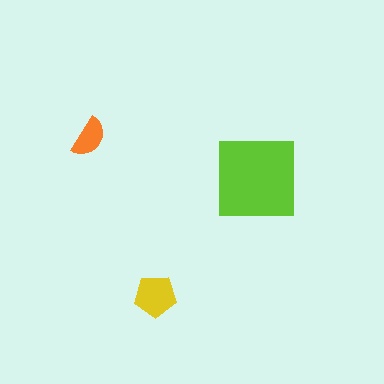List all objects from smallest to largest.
The orange semicircle, the yellow pentagon, the lime square.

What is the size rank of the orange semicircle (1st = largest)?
3rd.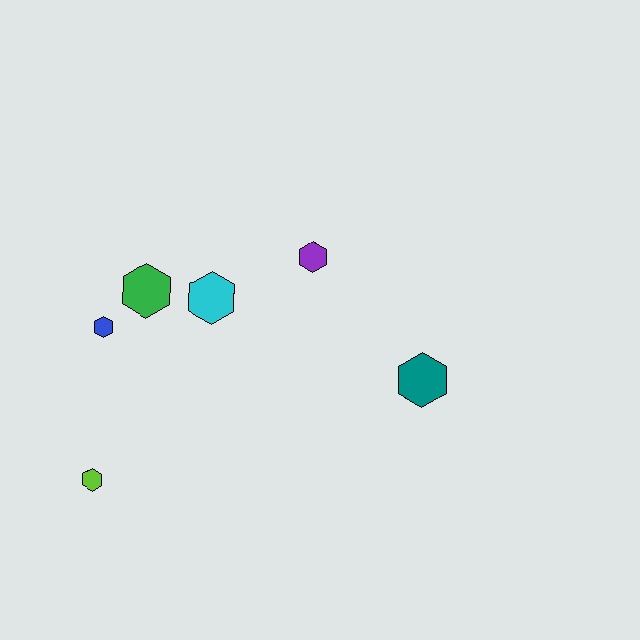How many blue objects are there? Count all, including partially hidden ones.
There is 1 blue object.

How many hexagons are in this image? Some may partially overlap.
There are 6 hexagons.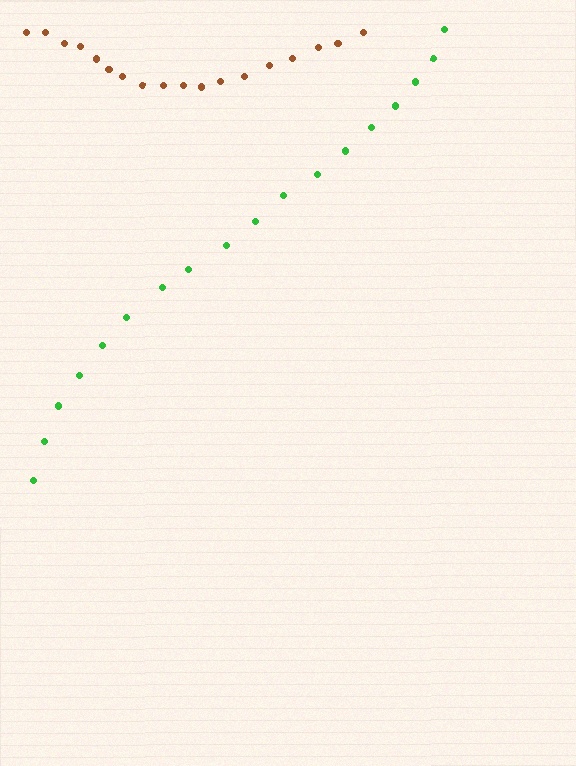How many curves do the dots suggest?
There are 2 distinct paths.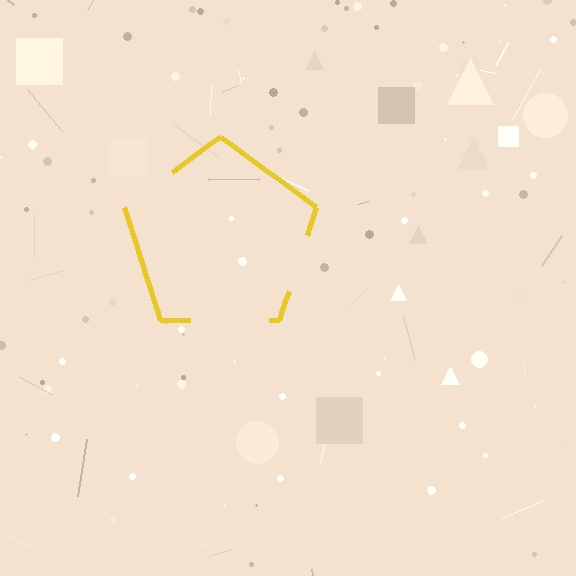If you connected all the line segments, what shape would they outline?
They would outline a pentagon.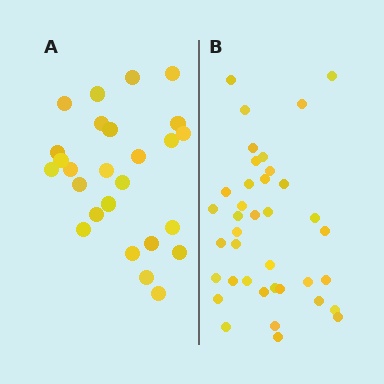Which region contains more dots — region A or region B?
Region B (the right region) has more dots.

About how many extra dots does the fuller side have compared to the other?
Region B has roughly 12 or so more dots than region A.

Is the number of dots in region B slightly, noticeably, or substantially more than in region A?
Region B has substantially more. The ratio is roughly 1.5 to 1.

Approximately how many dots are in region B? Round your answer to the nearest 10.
About 40 dots. (The exact count is 38, which rounds to 40.)